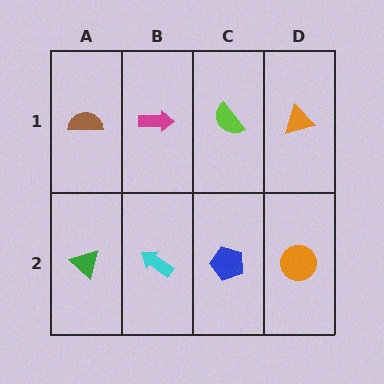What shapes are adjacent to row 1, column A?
A green triangle (row 2, column A), a magenta arrow (row 1, column B).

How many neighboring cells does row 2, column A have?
2.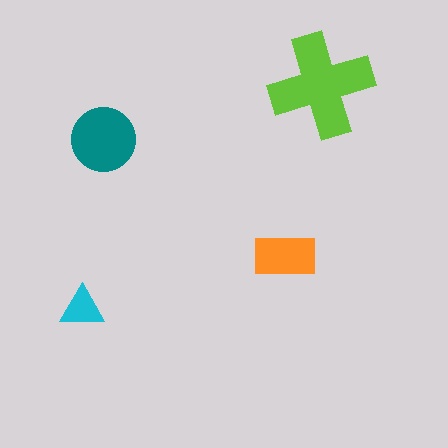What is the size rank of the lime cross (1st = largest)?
1st.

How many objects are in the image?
There are 4 objects in the image.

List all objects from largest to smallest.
The lime cross, the teal circle, the orange rectangle, the cyan triangle.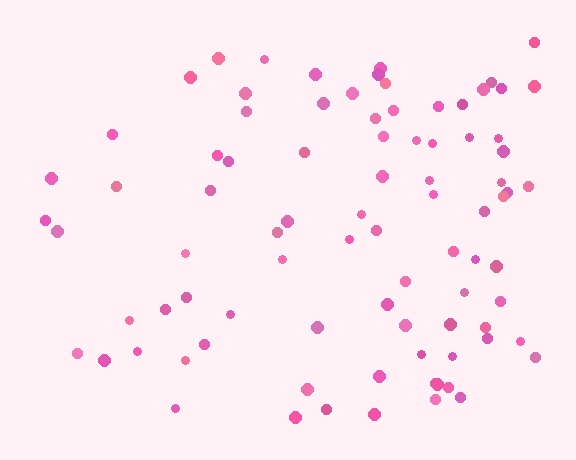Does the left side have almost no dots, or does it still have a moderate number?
Still a moderate number, just noticeably fewer than the right.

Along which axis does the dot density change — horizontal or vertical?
Horizontal.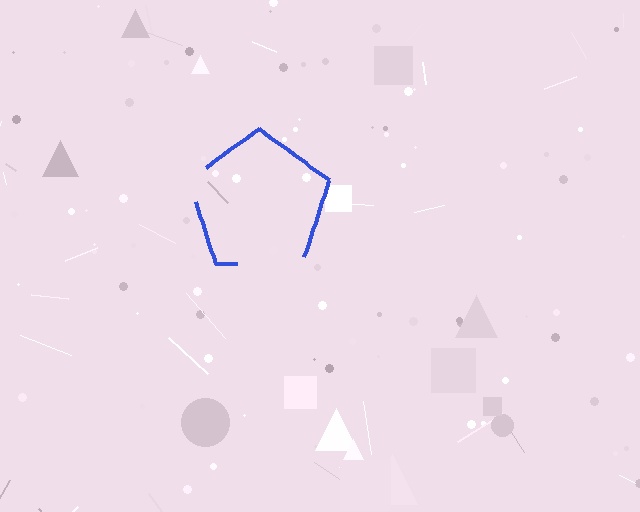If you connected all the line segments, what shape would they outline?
They would outline a pentagon.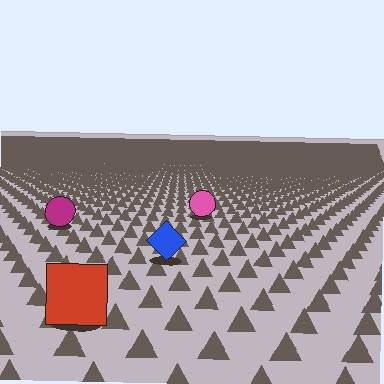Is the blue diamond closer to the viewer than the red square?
No. The red square is closer — you can tell from the texture gradient: the ground texture is coarser near it.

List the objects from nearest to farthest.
From nearest to farthest: the red square, the blue diamond, the magenta circle, the pink circle.